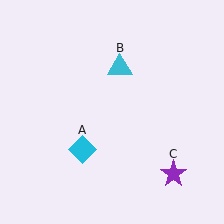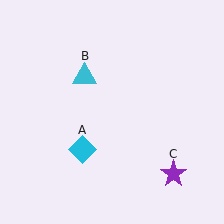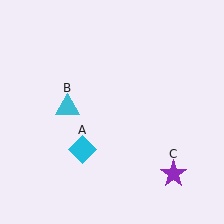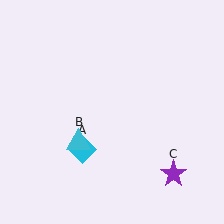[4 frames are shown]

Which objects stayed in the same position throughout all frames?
Cyan diamond (object A) and purple star (object C) remained stationary.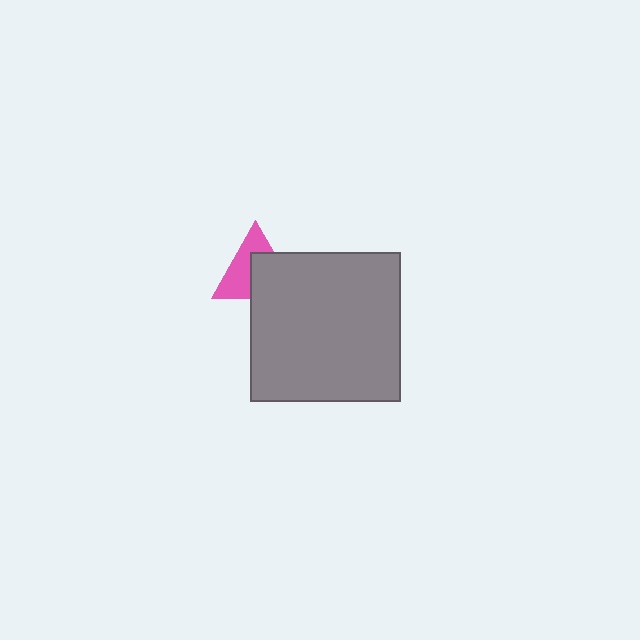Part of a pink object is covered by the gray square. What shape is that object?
It is a triangle.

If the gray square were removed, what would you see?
You would see the complete pink triangle.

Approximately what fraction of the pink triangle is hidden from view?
Roughly 50% of the pink triangle is hidden behind the gray square.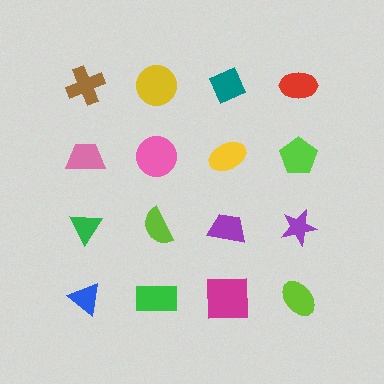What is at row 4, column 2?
A green rectangle.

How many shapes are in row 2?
4 shapes.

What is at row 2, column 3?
A yellow ellipse.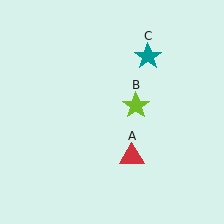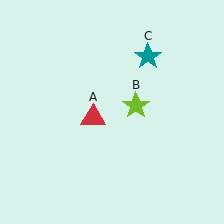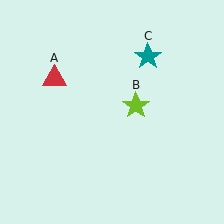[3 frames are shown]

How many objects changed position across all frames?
1 object changed position: red triangle (object A).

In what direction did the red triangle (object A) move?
The red triangle (object A) moved up and to the left.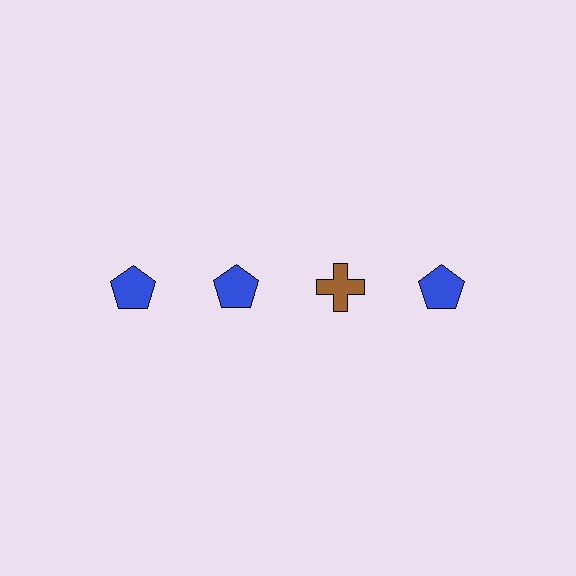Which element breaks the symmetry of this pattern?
The brown cross in the top row, center column breaks the symmetry. All other shapes are blue pentagons.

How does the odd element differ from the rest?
It differs in both color (brown instead of blue) and shape (cross instead of pentagon).